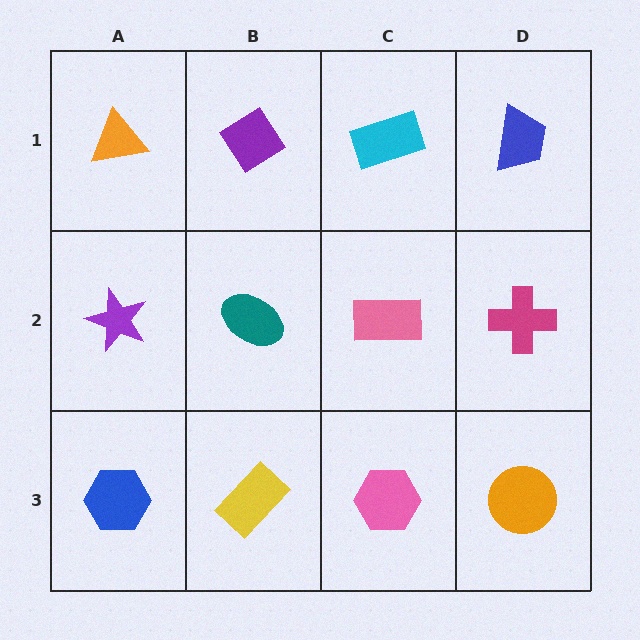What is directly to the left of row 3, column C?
A yellow rectangle.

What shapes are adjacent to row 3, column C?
A pink rectangle (row 2, column C), a yellow rectangle (row 3, column B), an orange circle (row 3, column D).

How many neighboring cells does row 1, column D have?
2.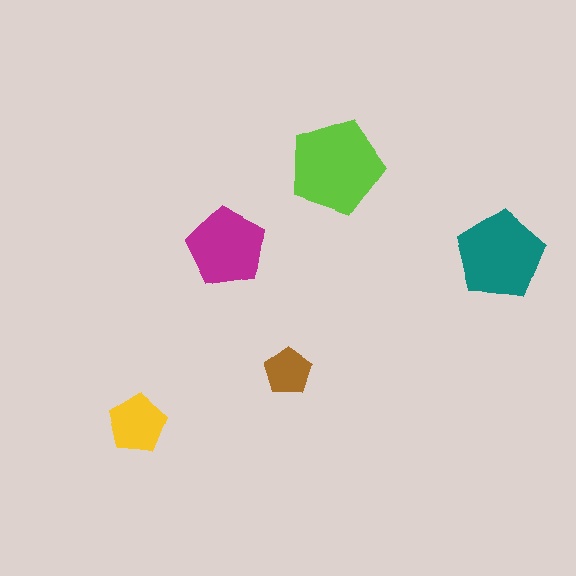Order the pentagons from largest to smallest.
the lime one, the teal one, the magenta one, the yellow one, the brown one.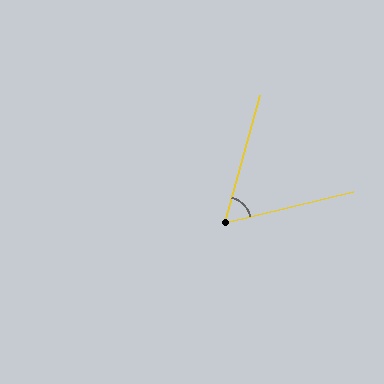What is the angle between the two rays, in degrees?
Approximately 61 degrees.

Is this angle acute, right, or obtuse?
It is acute.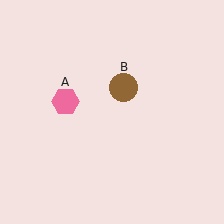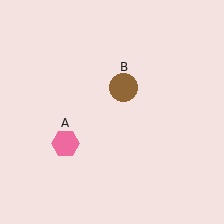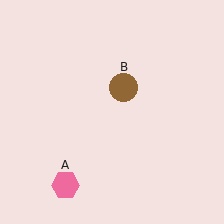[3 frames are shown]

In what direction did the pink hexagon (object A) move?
The pink hexagon (object A) moved down.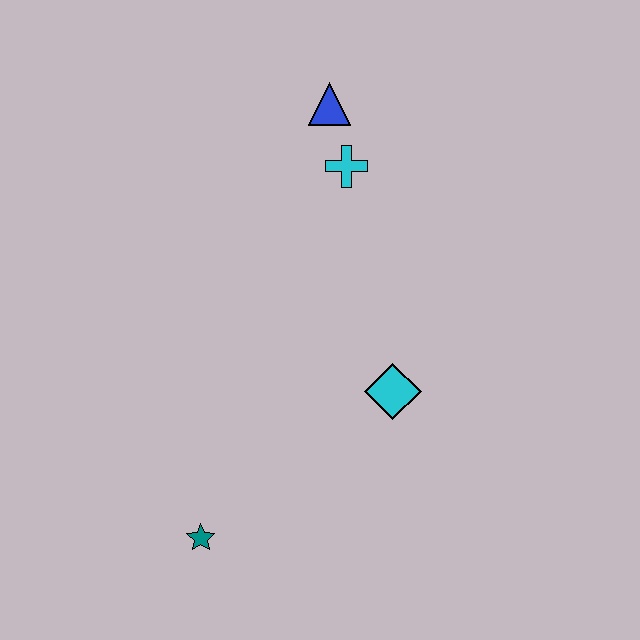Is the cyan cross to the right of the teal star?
Yes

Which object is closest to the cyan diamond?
The cyan cross is closest to the cyan diamond.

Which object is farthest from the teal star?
The blue triangle is farthest from the teal star.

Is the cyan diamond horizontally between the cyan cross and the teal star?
No